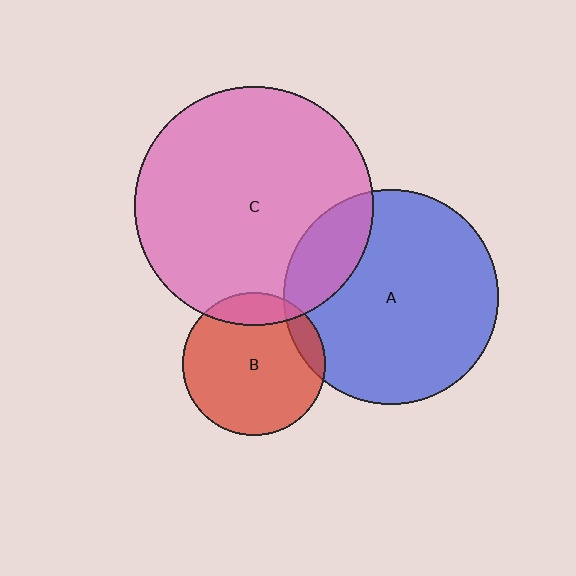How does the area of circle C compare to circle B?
Approximately 2.8 times.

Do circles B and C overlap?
Yes.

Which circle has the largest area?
Circle C (pink).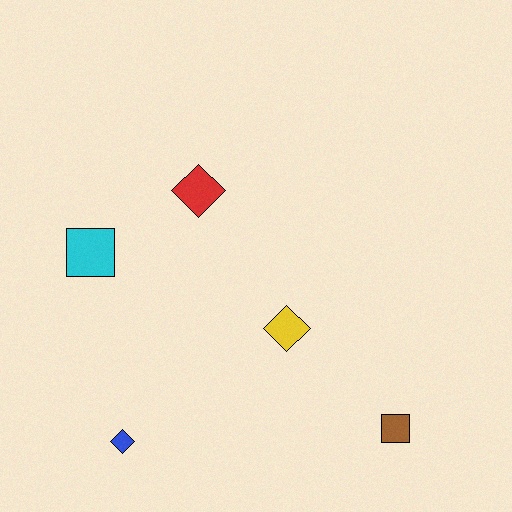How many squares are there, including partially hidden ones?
There are 2 squares.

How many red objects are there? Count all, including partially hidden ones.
There is 1 red object.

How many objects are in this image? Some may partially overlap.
There are 5 objects.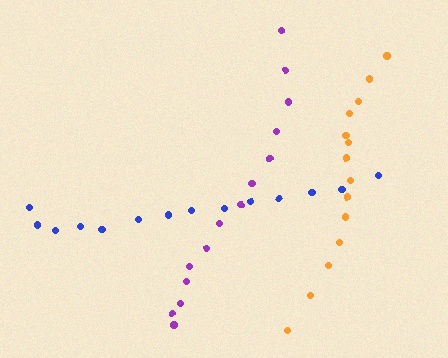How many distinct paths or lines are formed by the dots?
There are 3 distinct paths.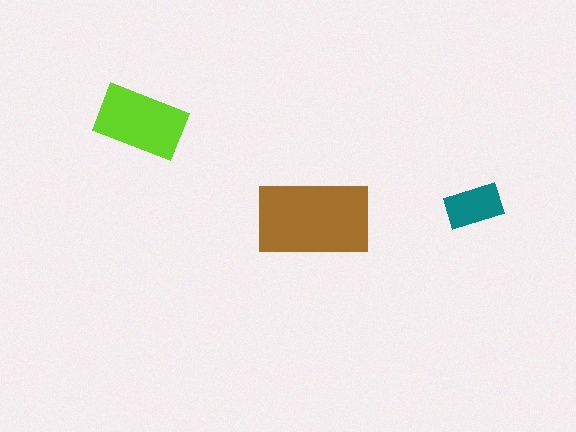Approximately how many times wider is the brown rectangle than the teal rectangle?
About 2 times wider.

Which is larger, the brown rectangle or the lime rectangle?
The brown one.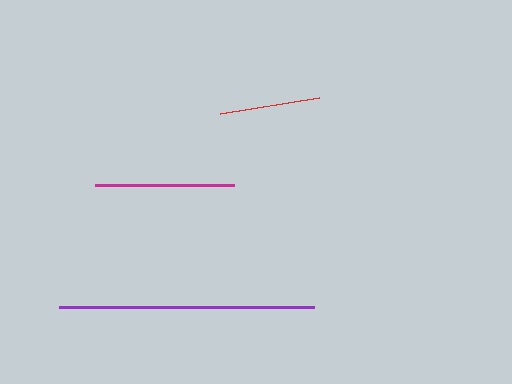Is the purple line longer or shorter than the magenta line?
The purple line is longer than the magenta line.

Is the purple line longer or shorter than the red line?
The purple line is longer than the red line.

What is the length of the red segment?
The red segment is approximately 100 pixels long.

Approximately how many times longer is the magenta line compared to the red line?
The magenta line is approximately 1.4 times the length of the red line.